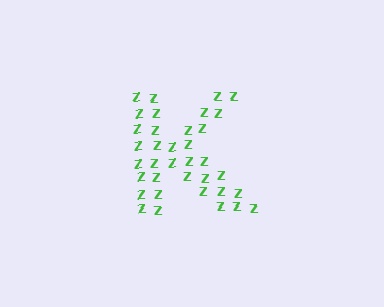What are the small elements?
The small elements are letter Z's.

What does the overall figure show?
The overall figure shows the letter K.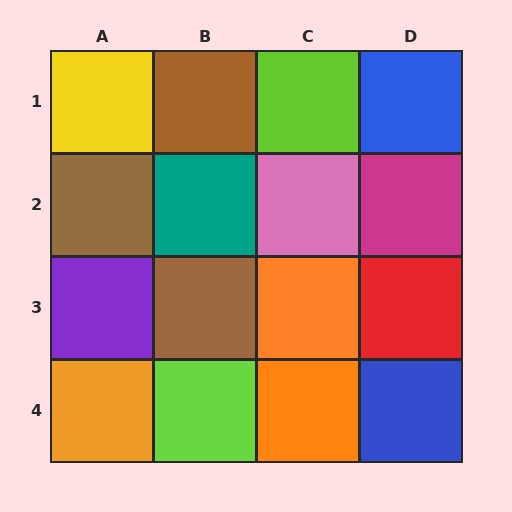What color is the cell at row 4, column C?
Orange.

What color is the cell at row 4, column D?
Blue.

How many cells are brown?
3 cells are brown.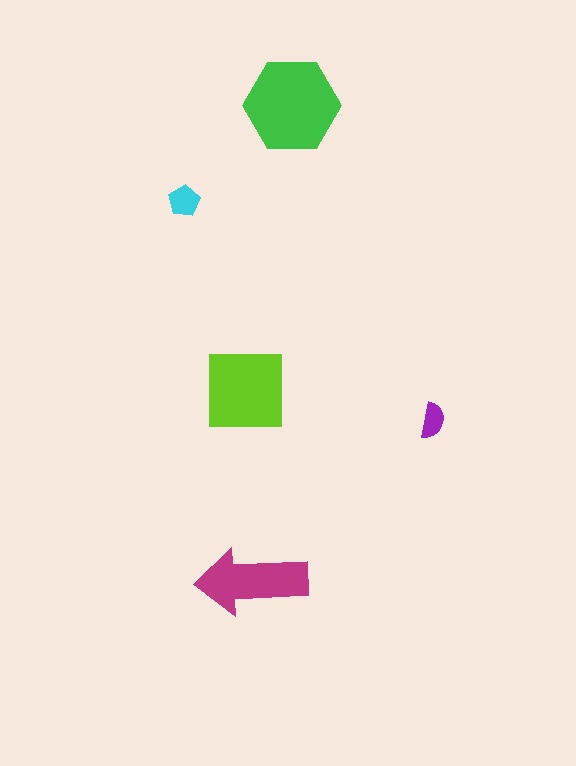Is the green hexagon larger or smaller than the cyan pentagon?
Larger.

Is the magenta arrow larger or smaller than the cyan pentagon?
Larger.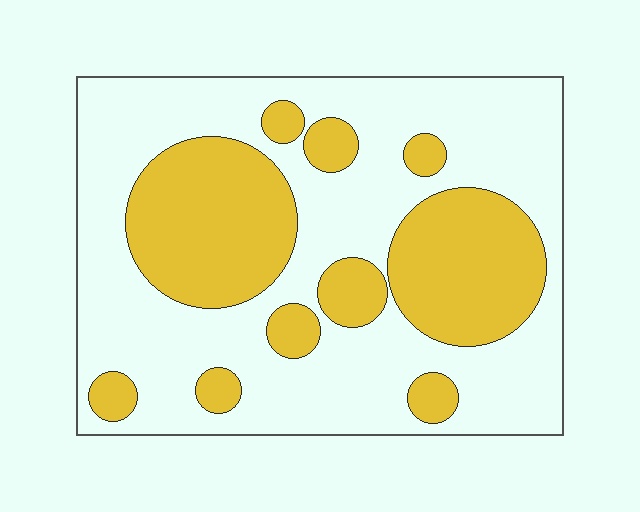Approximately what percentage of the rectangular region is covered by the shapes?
Approximately 35%.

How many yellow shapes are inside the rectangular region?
10.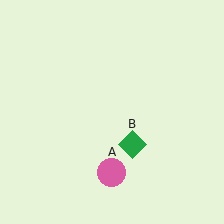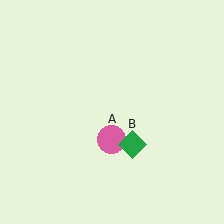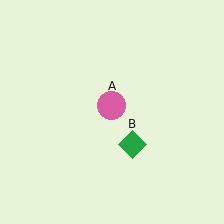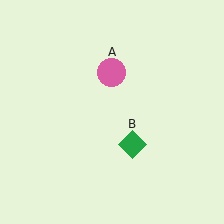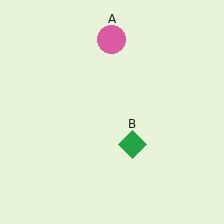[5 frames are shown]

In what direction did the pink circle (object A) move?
The pink circle (object A) moved up.